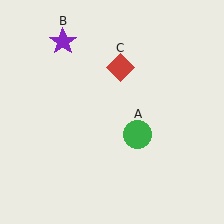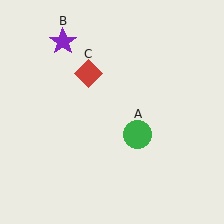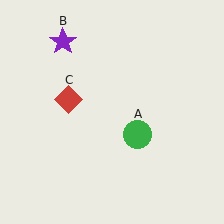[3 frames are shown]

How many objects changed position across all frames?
1 object changed position: red diamond (object C).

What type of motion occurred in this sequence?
The red diamond (object C) rotated counterclockwise around the center of the scene.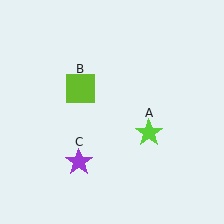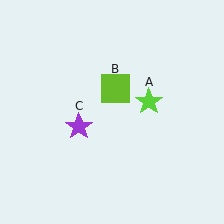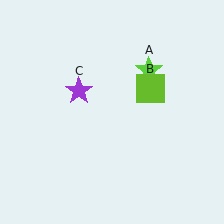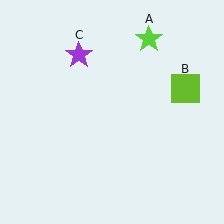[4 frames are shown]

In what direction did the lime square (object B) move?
The lime square (object B) moved right.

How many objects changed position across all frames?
3 objects changed position: lime star (object A), lime square (object B), purple star (object C).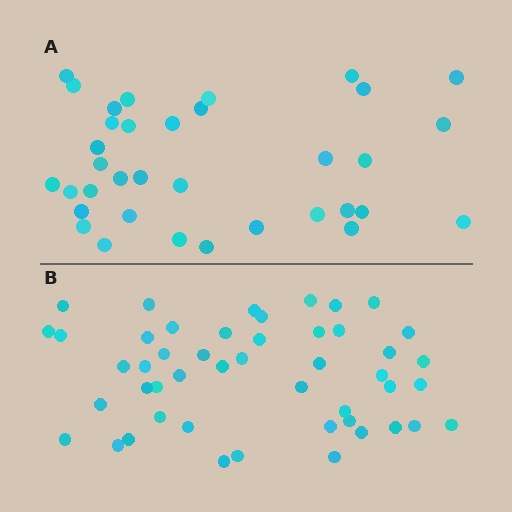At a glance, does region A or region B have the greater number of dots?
Region B (the bottom region) has more dots.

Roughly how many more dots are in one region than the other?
Region B has approximately 15 more dots than region A.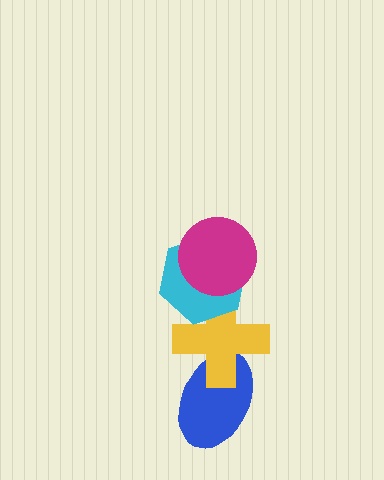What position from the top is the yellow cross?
The yellow cross is 3rd from the top.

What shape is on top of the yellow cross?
The cyan hexagon is on top of the yellow cross.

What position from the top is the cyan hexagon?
The cyan hexagon is 2nd from the top.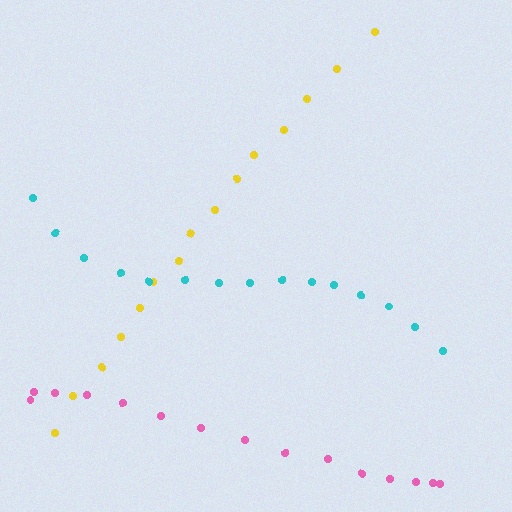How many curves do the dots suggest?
There are 3 distinct paths.